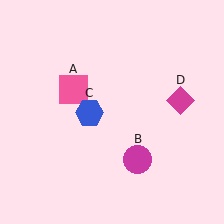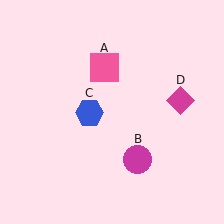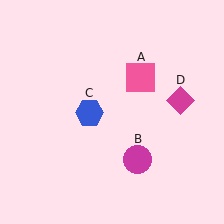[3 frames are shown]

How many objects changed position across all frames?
1 object changed position: pink square (object A).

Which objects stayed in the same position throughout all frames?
Magenta circle (object B) and blue hexagon (object C) and magenta diamond (object D) remained stationary.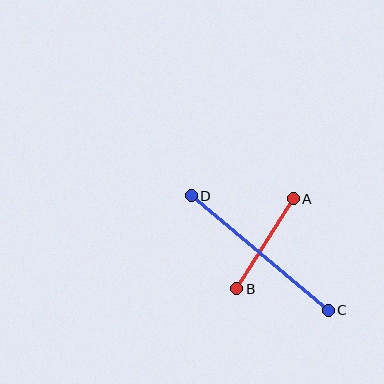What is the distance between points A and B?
The distance is approximately 106 pixels.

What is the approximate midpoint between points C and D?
The midpoint is at approximately (260, 253) pixels.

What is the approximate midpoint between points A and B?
The midpoint is at approximately (265, 244) pixels.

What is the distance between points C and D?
The distance is approximately 179 pixels.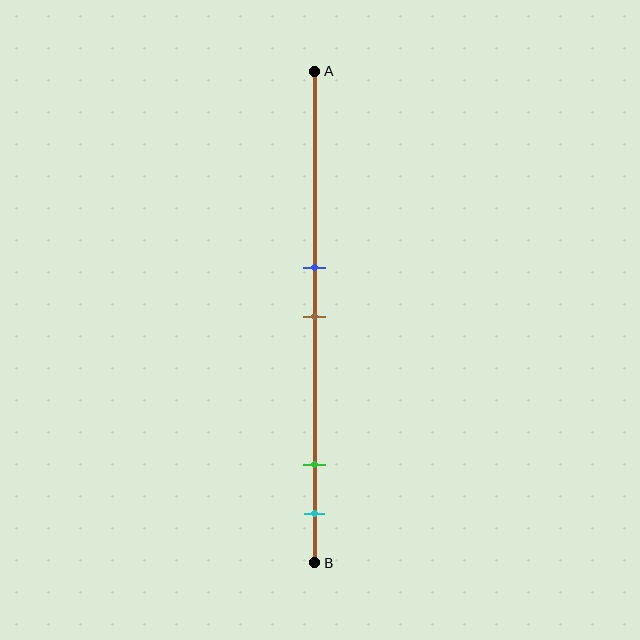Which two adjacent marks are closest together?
The blue and brown marks are the closest adjacent pair.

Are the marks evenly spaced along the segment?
No, the marks are not evenly spaced.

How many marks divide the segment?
There are 4 marks dividing the segment.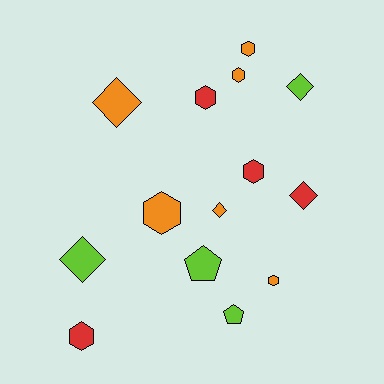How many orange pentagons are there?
There are no orange pentagons.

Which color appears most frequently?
Orange, with 6 objects.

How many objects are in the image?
There are 14 objects.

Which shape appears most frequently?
Hexagon, with 7 objects.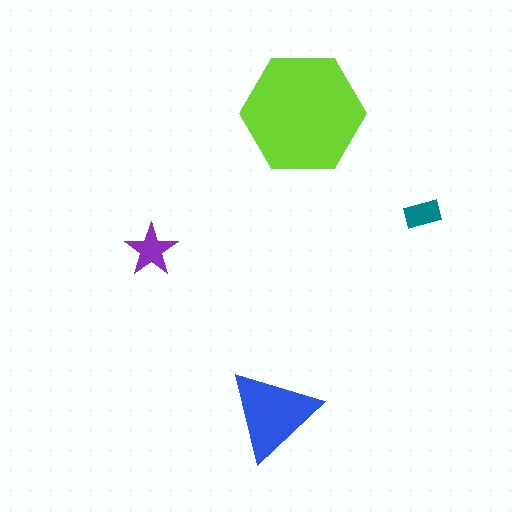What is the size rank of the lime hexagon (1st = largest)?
1st.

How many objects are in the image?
There are 4 objects in the image.